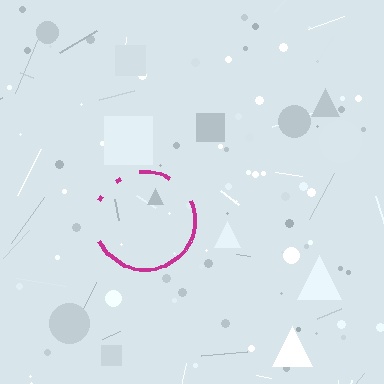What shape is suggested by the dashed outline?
The dashed outline suggests a circle.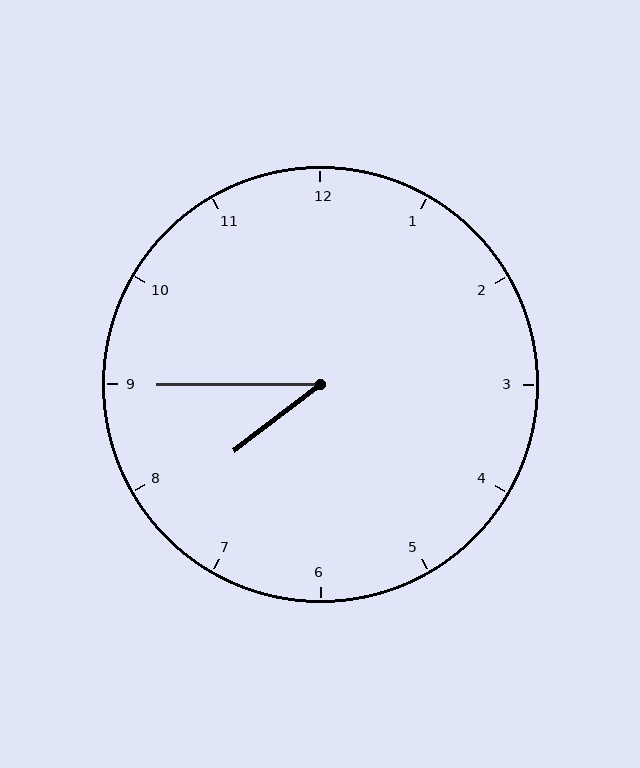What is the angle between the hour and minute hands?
Approximately 38 degrees.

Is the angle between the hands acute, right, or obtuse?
It is acute.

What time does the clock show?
7:45.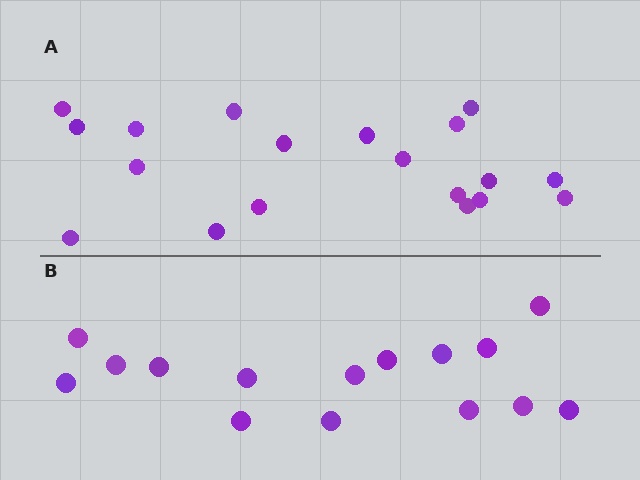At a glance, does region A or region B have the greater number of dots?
Region A (the top region) has more dots.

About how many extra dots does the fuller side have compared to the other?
Region A has about 4 more dots than region B.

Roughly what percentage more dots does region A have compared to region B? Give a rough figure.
About 25% more.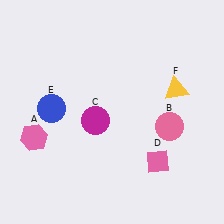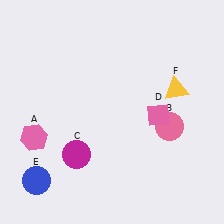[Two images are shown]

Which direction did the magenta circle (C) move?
The magenta circle (C) moved down.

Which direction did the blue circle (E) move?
The blue circle (E) moved down.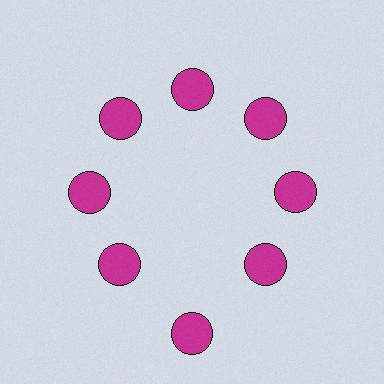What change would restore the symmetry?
The symmetry would be restored by moving it inward, back onto the ring so that all 8 circles sit at equal angles and equal distance from the center.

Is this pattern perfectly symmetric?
No. The 8 magenta circles are arranged in a ring, but one element near the 6 o'clock position is pushed outward from the center, breaking the 8-fold rotational symmetry.